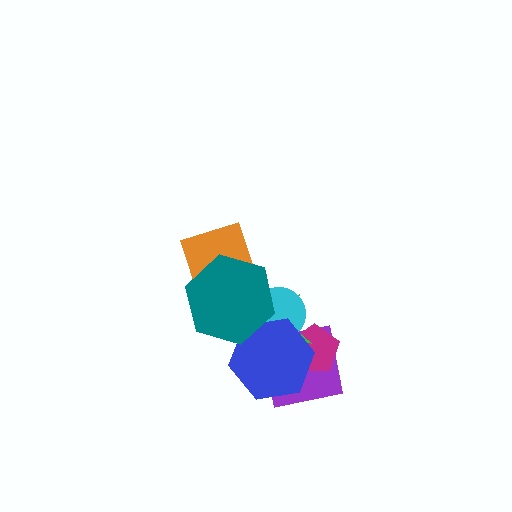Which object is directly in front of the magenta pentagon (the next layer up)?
The green star is directly in front of the magenta pentagon.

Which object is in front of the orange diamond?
The teal hexagon is in front of the orange diamond.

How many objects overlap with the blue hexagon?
5 objects overlap with the blue hexagon.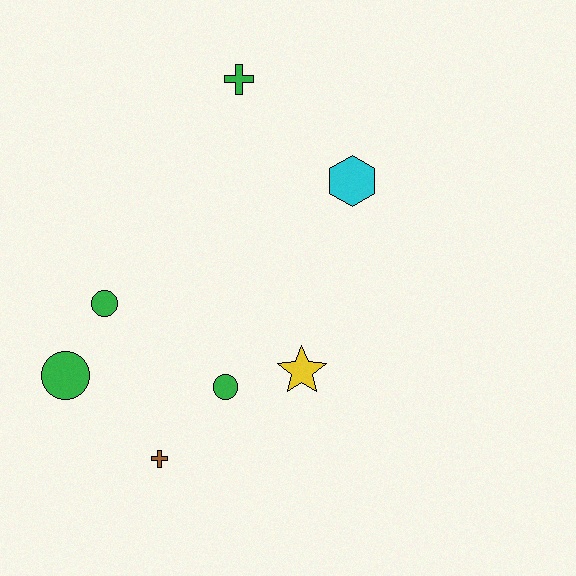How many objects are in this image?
There are 7 objects.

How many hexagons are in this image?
There is 1 hexagon.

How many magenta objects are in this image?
There are no magenta objects.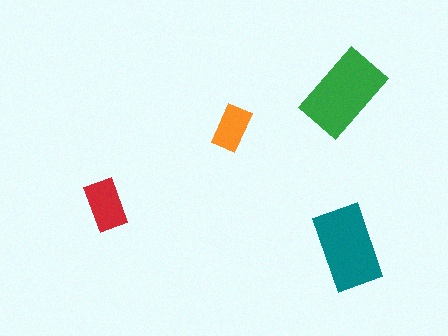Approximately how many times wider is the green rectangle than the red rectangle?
About 1.5 times wider.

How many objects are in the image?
There are 4 objects in the image.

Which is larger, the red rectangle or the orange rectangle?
The red one.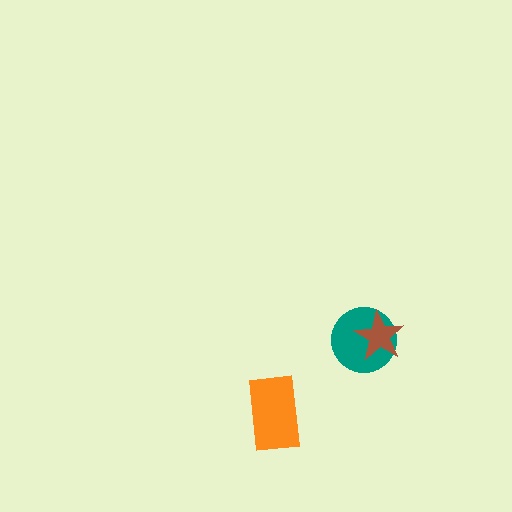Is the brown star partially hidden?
No, no other shape covers it.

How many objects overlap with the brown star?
1 object overlaps with the brown star.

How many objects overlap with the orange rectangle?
0 objects overlap with the orange rectangle.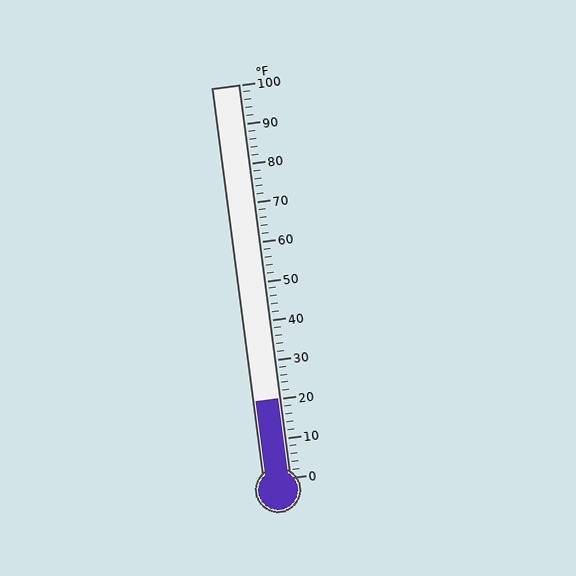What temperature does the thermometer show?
The thermometer shows approximately 20°F.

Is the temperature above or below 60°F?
The temperature is below 60°F.